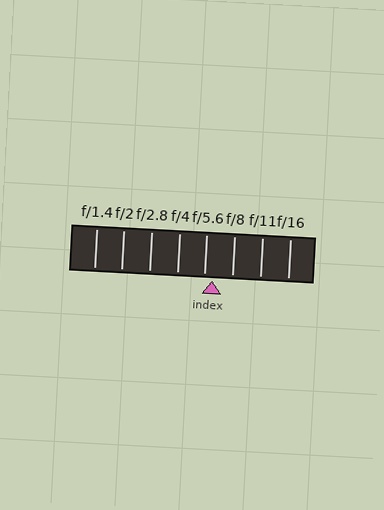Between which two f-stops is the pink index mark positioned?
The index mark is between f/5.6 and f/8.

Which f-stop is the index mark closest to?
The index mark is closest to f/5.6.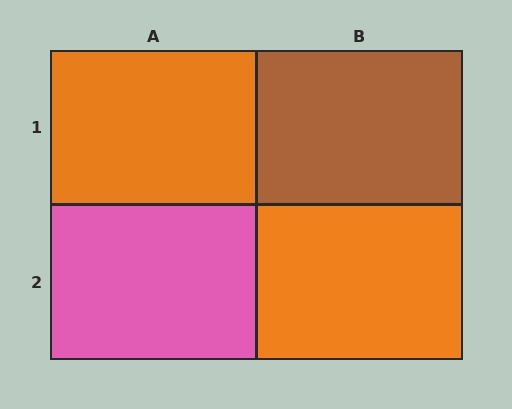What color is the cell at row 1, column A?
Orange.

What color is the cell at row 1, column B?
Brown.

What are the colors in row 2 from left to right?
Pink, orange.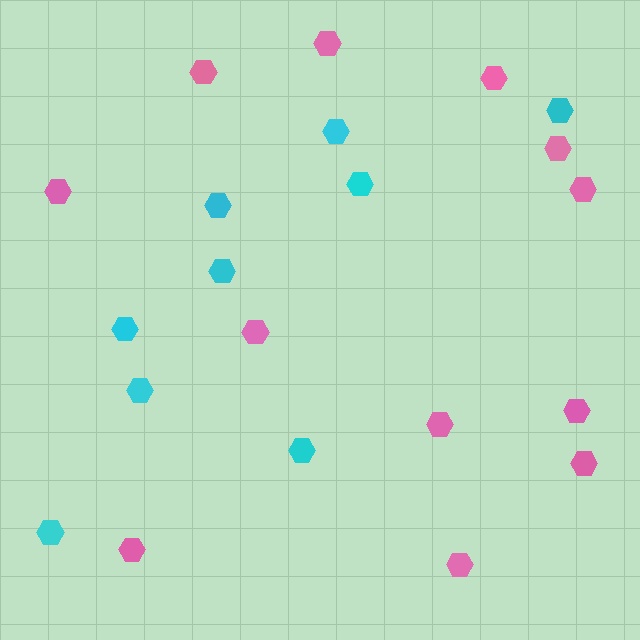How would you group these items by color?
There are 2 groups: one group of cyan hexagons (9) and one group of pink hexagons (12).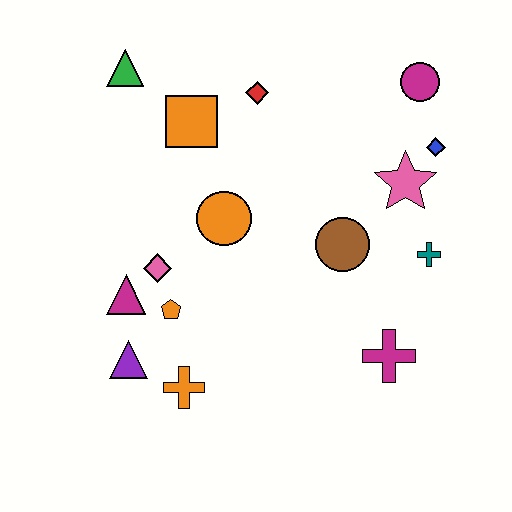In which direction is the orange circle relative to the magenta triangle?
The orange circle is to the right of the magenta triangle.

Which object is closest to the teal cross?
The pink star is closest to the teal cross.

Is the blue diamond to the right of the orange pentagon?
Yes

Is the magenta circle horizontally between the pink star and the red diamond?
No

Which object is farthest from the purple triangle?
The magenta circle is farthest from the purple triangle.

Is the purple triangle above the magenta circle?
No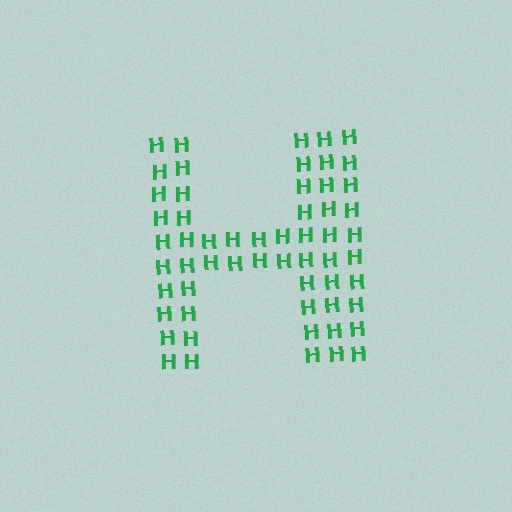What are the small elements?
The small elements are letter H's.